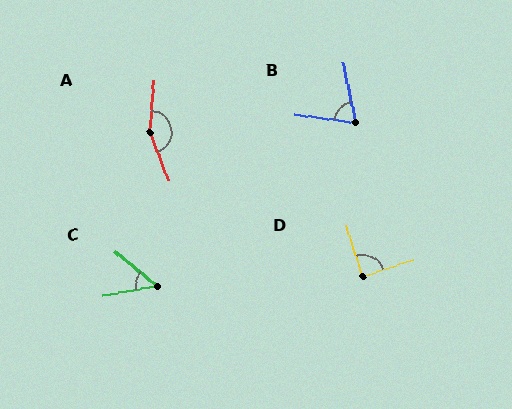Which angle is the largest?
A, at approximately 153 degrees.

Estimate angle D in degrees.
Approximately 87 degrees.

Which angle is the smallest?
C, at approximately 50 degrees.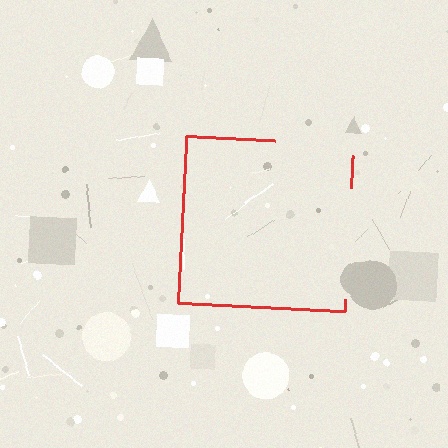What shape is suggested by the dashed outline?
The dashed outline suggests a square.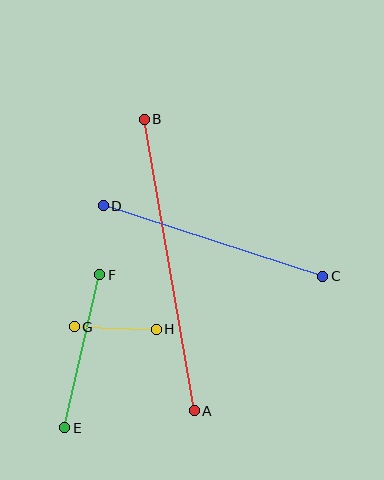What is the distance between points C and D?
The distance is approximately 231 pixels.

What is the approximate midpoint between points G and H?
The midpoint is at approximately (115, 328) pixels.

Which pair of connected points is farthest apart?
Points A and B are farthest apart.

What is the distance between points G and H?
The distance is approximately 82 pixels.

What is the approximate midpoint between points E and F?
The midpoint is at approximately (82, 351) pixels.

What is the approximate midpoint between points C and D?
The midpoint is at approximately (213, 241) pixels.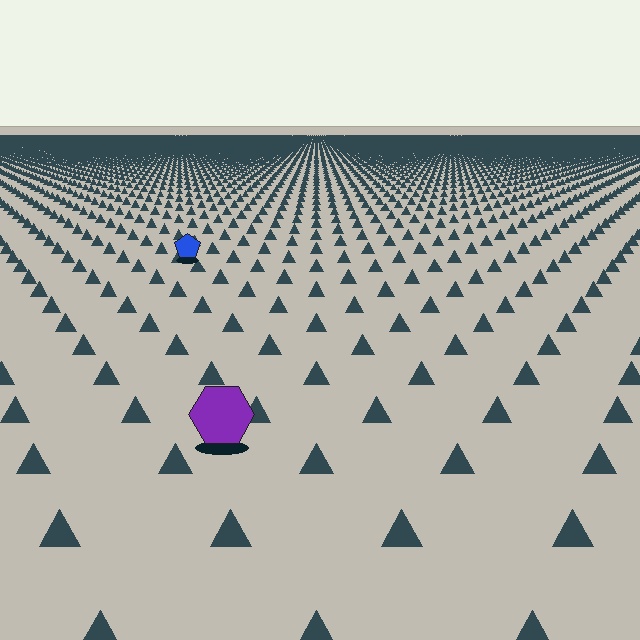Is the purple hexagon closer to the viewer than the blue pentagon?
Yes. The purple hexagon is closer — you can tell from the texture gradient: the ground texture is coarser near it.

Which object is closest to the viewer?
The purple hexagon is closest. The texture marks near it are larger and more spread out.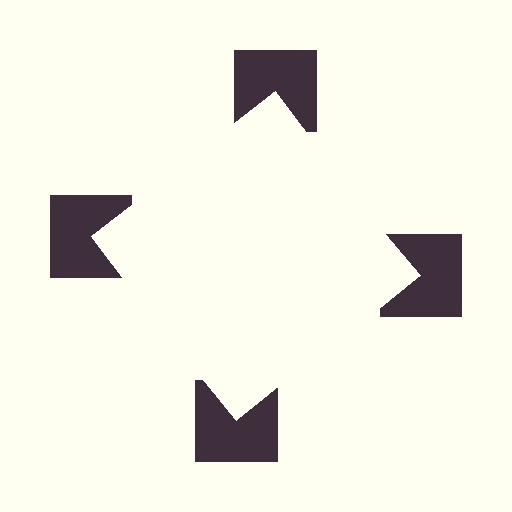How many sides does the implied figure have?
4 sides.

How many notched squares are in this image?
There are 4 — one at each vertex of the illusory square.